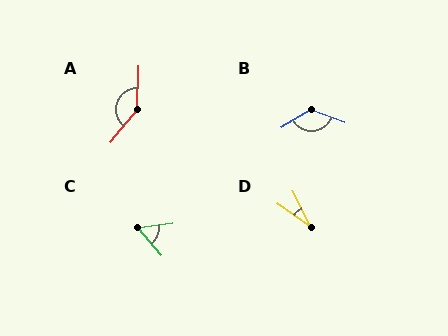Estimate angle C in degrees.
Approximately 58 degrees.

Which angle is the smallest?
D, at approximately 28 degrees.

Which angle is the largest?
A, at approximately 143 degrees.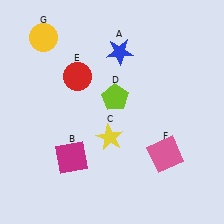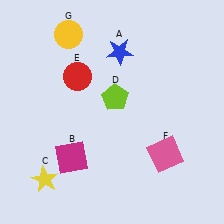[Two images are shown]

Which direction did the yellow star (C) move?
The yellow star (C) moved left.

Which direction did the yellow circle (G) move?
The yellow circle (G) moved right.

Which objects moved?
The objects that moved are: the yellow star (C), the yellow circle (G).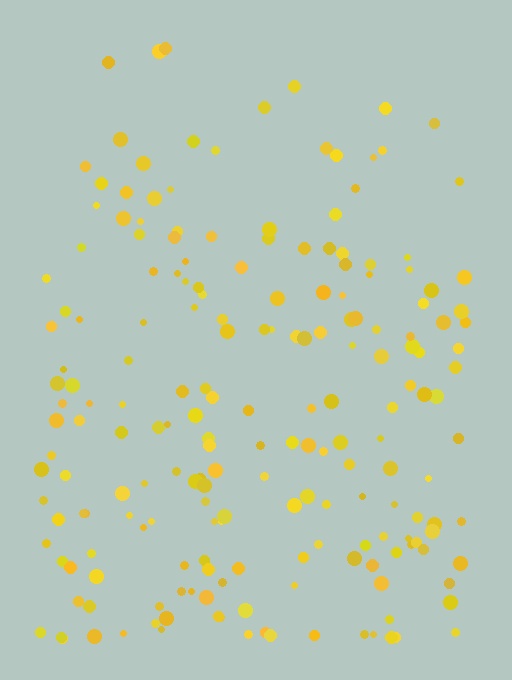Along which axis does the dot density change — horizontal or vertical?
Vertical.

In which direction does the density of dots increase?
From top to bottom, with the bottom side densest.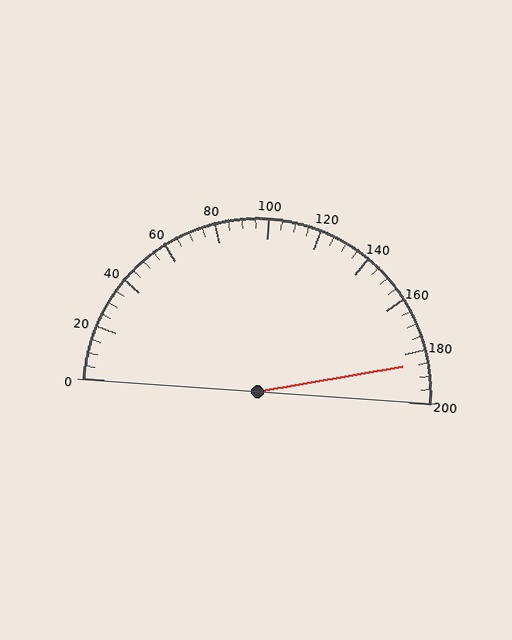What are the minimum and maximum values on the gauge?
The gauge ranges from 0 to 200.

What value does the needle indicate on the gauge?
The needle indicates approximately 185.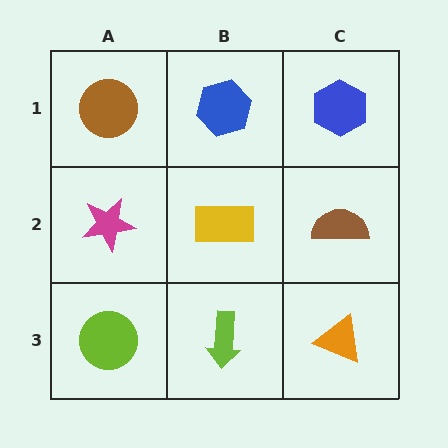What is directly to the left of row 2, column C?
A yellow rectangle.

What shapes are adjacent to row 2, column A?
A brown circle (row 1, column A), a lime circle (row 3, column A), a yellow rectangle (row 2, column B).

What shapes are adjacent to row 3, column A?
A magenta star (row 2, column A), a lime arrow (row 3, column B).